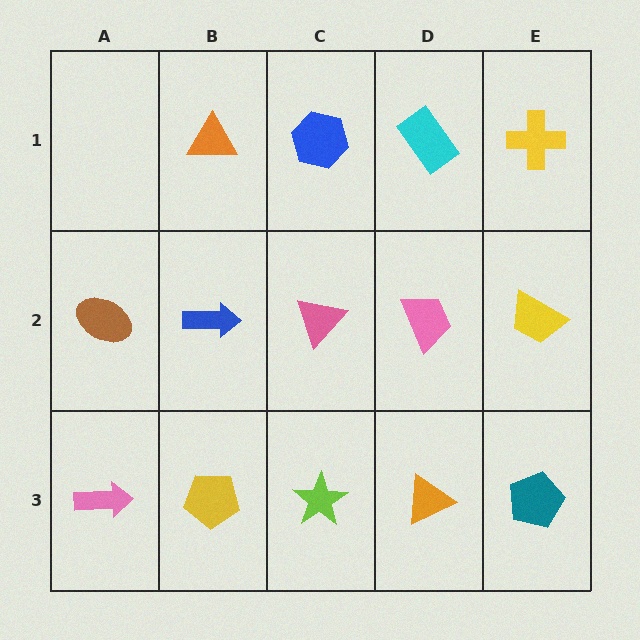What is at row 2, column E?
A yellow trapezoid.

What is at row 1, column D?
A cyan rectangle.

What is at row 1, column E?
A yellow cross.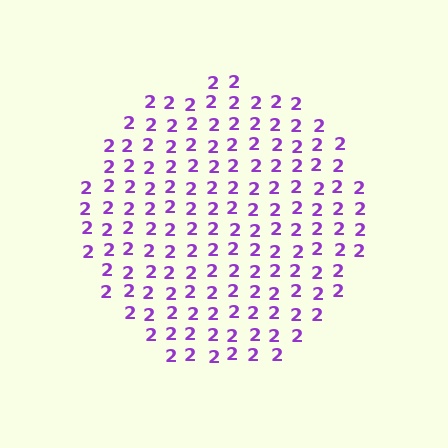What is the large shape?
The large shape is a circle.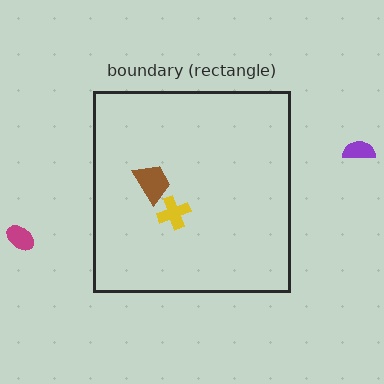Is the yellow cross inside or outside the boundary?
Inside.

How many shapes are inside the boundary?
2 inside, 2 outside.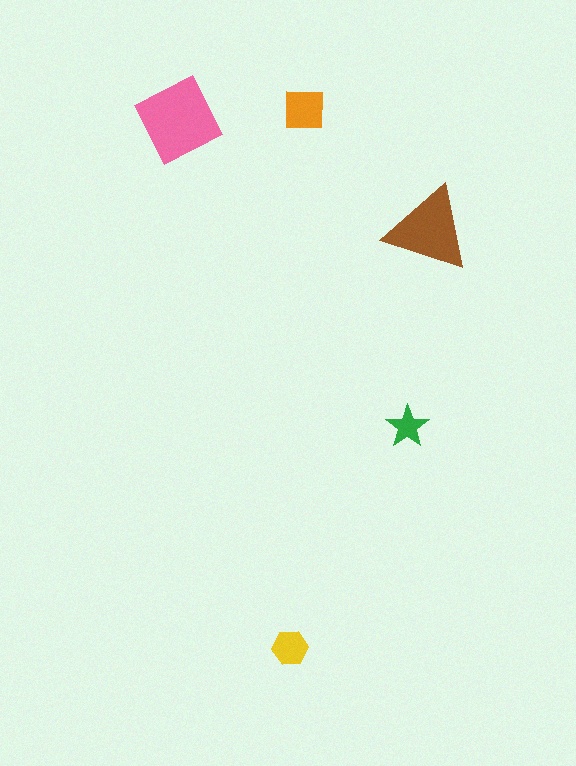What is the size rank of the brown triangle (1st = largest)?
2nd.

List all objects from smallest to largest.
The green star, the yellow hexagon, the orange square, the brown triangle, the pink square.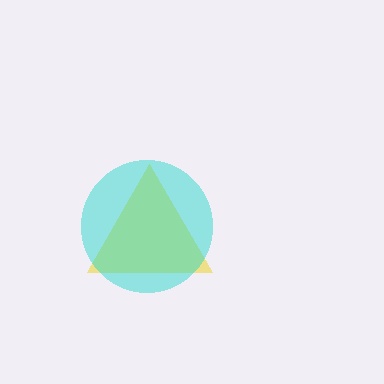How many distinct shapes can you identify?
There are 2 distinct shapes: a yellow triangle, a cyan circle.